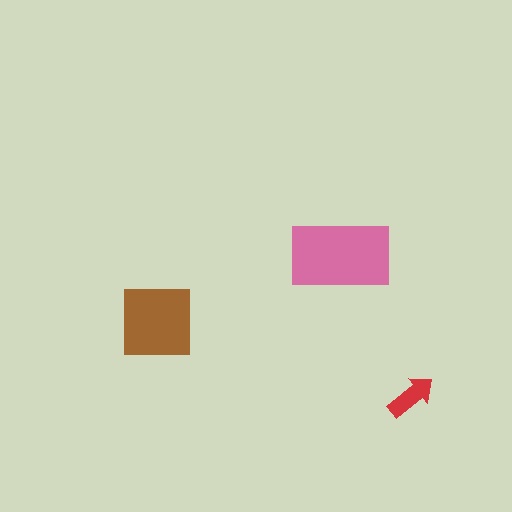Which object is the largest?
The pink rectangle.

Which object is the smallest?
The red arrow.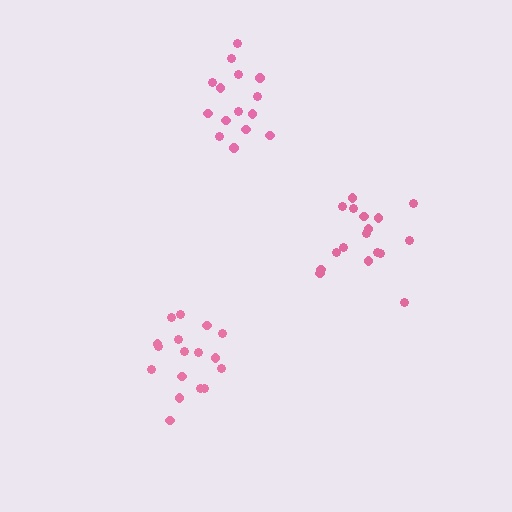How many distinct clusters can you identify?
There are 3 distinct clusters.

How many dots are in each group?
Group 1: 15 dots, Group 2: 17 dots, Group 3: 17 dots (49 total).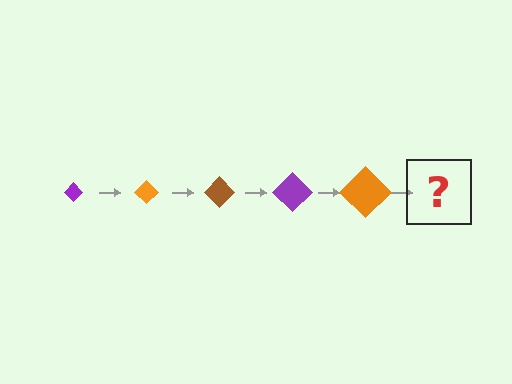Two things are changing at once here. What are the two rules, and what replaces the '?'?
The two rules are that the diamond grows larger each step and the color cycles through purple, orange, and brown. The '?' should be a brown diamond, larger than the previous one.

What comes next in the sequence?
The next element should be a brown diamond, larger than the previous one.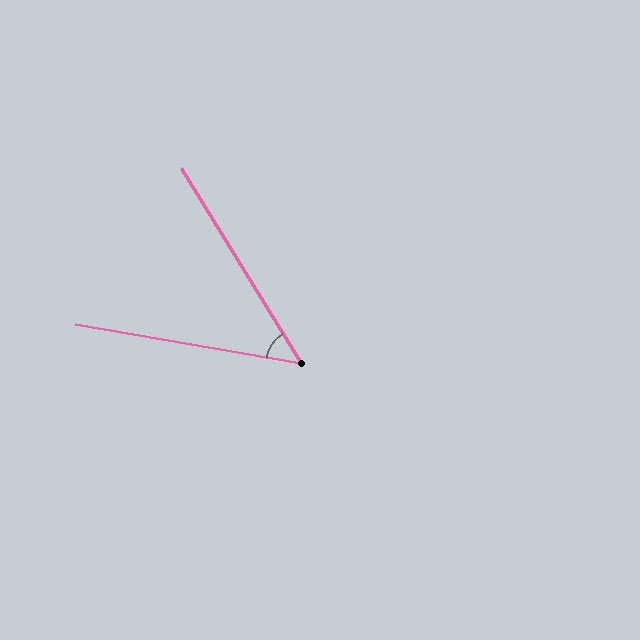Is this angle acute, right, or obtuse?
It is acute.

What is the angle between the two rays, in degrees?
Approximately 49 degrees.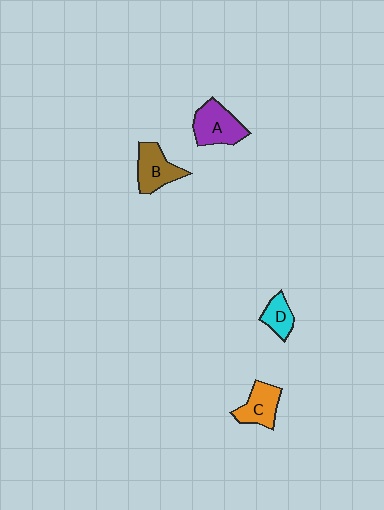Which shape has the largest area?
Shape A (purple).